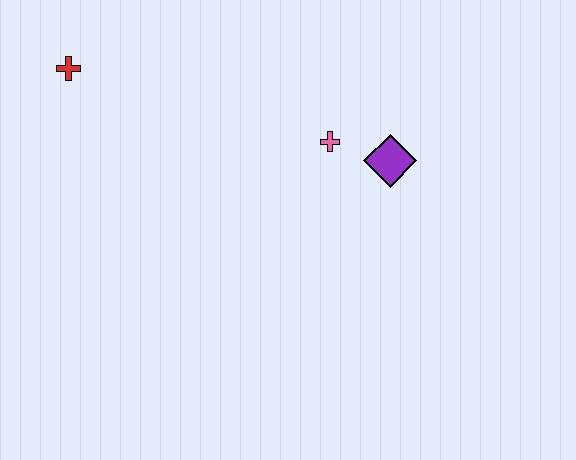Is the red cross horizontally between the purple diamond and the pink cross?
No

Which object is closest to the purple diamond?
The pink cross is closest to the purple diamond.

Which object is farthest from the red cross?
The purple diamond is farthest from the red cross.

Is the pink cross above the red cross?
No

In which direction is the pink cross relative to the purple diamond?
The pink cross is to the left of the purple diamond.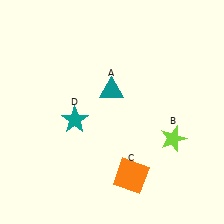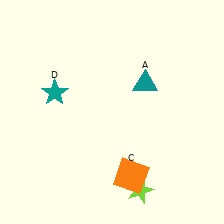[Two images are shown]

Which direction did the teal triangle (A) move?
The teal triangle (A) moved right.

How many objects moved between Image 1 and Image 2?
3 objects moved between the two images.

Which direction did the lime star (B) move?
The lime star (B) moved down.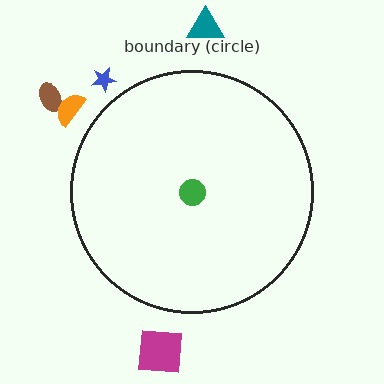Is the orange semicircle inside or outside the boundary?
Outside.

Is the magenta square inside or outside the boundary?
Outside.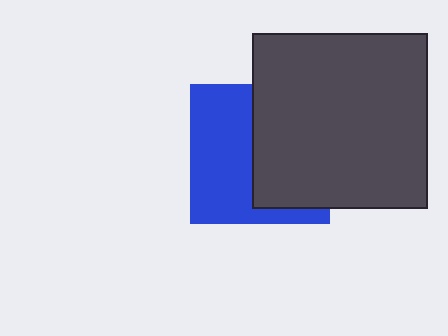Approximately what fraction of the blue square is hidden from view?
Roughly 50% of the blue square is hidden behind the dark gray square.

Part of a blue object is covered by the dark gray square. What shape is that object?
It is a square.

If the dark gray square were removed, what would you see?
You would see the complete blue square.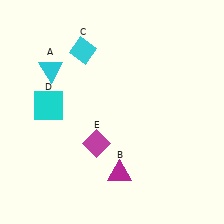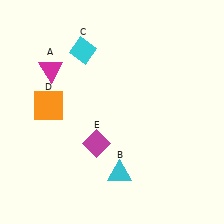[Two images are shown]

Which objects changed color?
A changed from cyan to magenta. B changed from magenta to cyan. D changed from cyan to orange.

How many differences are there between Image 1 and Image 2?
There are 3 differences between the two images.